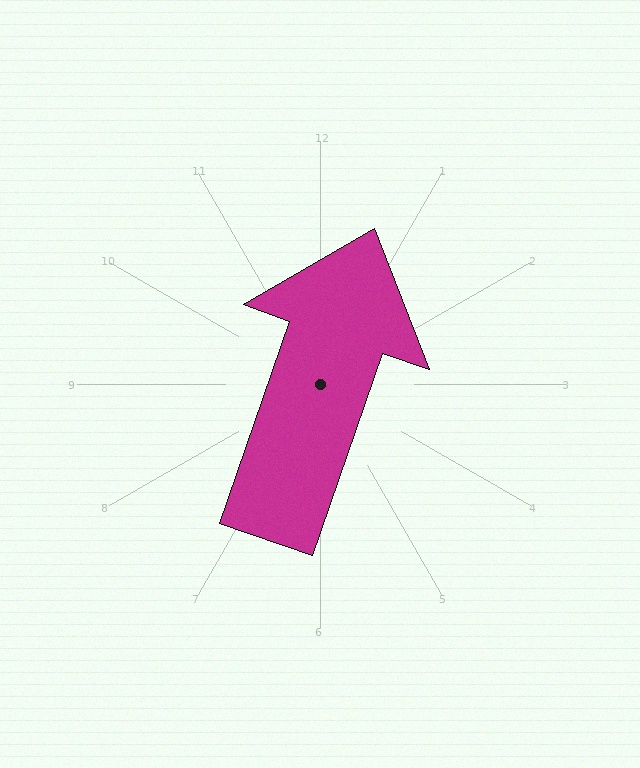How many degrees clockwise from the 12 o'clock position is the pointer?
Approximately 19 degrees.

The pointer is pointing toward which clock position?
Roughly 1 o'clock.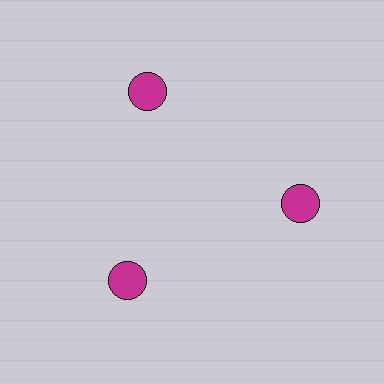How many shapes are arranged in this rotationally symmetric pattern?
There are 3 shapes, arranged in 3 groups of 1.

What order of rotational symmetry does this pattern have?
This pattern has 3-fold rotational symmetry.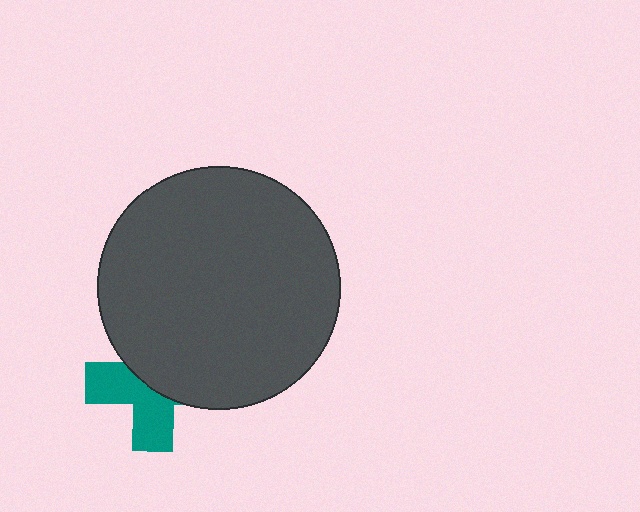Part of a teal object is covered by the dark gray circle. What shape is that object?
It is a cross.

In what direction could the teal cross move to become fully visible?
The teal cross could move down. That would shift it out from behind the dark gray circle entirely.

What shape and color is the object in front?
The object in front is a dark gray circle.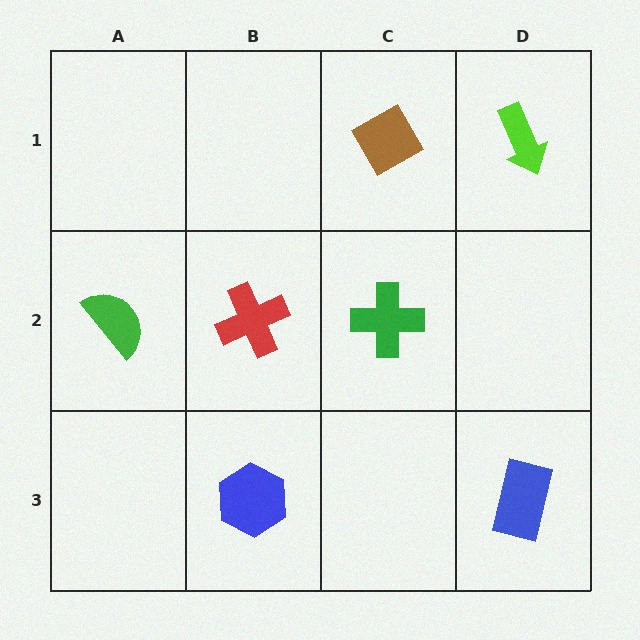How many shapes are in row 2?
3 shapes.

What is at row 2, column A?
A green semicircle.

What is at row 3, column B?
A blue hexagon.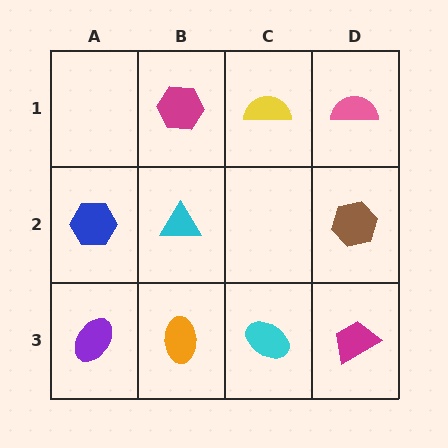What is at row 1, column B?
A magenta hexagon.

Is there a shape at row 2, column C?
No, that cell is empty.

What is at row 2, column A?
A blue hexagon.